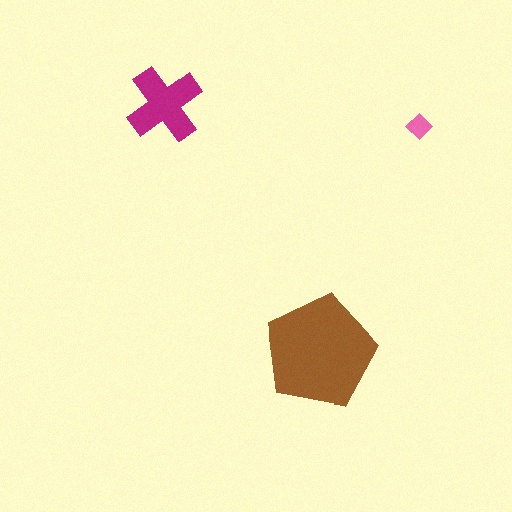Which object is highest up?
The magenta cross is topmost.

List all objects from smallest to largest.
The pink diamond, the magenta cross, the brown pentagon.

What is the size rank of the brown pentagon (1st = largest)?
1st.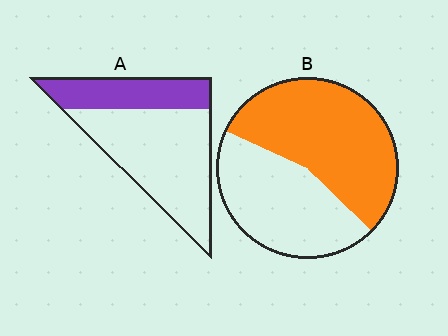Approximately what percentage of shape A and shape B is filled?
A is approximately 30% and B is approximately 55%.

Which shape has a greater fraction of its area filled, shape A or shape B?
Shape B.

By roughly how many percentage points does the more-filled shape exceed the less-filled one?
By roughly 25 percentage points (B over A).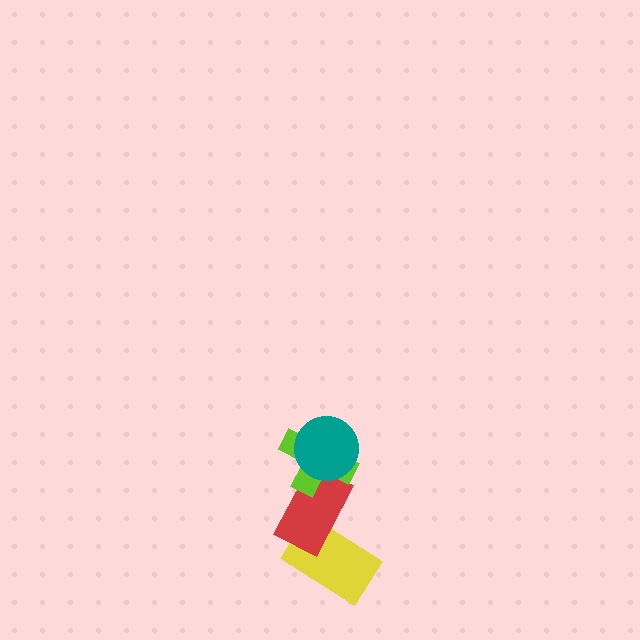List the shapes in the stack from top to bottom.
From top to bottom: the teal circle, the lime cross, the red rectangle, the yellow rectangle.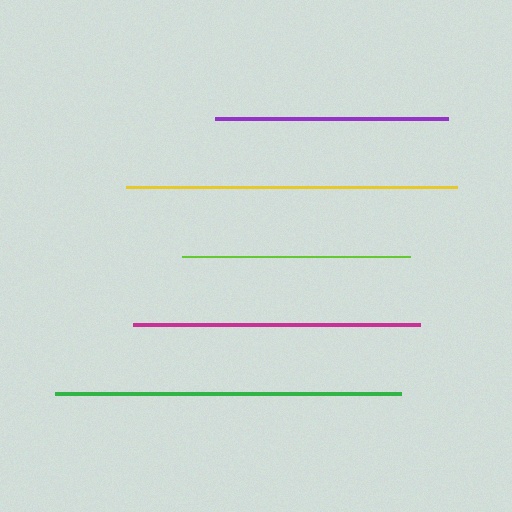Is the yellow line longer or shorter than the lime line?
The yellow line is longer than the lime line.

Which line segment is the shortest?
The lime line is the shortest at approximately 228 pixels.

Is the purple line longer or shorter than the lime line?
The purple line is longer than the lime line.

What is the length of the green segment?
The green segment is approximately 347 pixels long.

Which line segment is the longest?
The green line is the longest at approximately 347 pixels.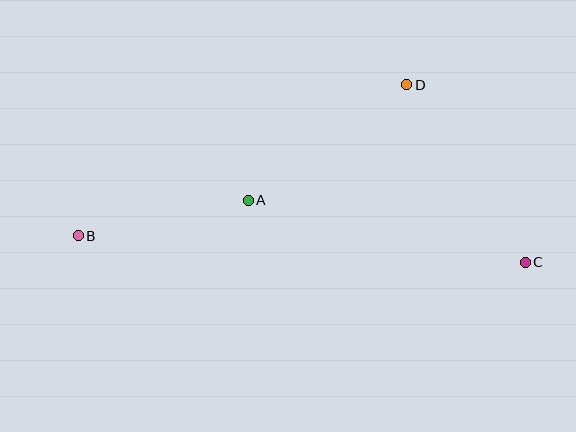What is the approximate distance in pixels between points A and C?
The distance between A and C is approximately 284 pixels.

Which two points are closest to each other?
Points A and B are closest to each other.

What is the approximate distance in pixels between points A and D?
The distance between A and D is approximately 196 pixels.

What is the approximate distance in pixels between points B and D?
The distance between B and D is approximately 361 pixels.